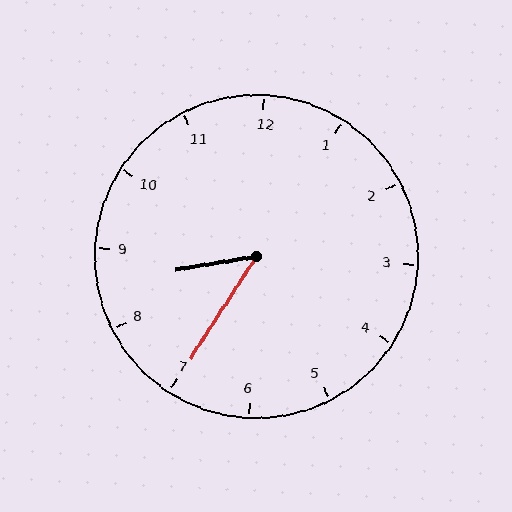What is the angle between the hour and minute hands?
Approximately 48 degrees.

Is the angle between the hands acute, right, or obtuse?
It is acute.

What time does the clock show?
8:35.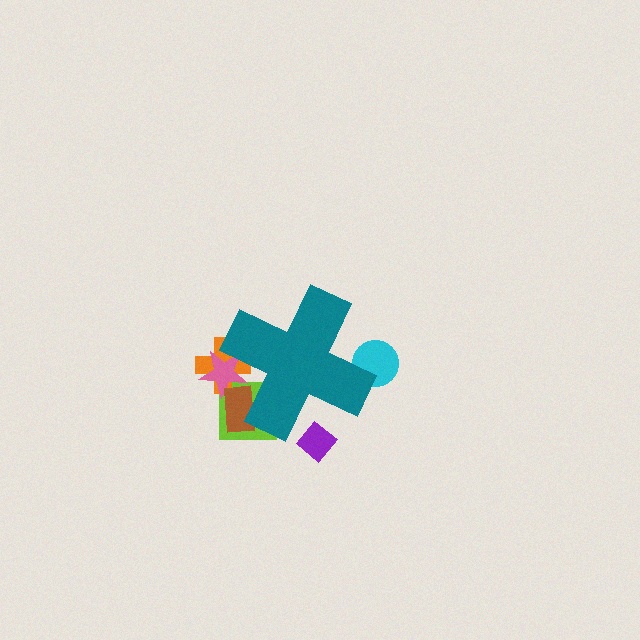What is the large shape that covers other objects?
A teal cross.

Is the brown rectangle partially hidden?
Yes, the brown rectangle is partially hidden behind the teal cross.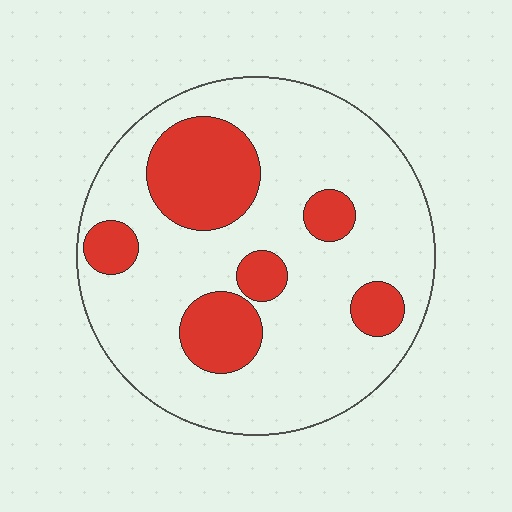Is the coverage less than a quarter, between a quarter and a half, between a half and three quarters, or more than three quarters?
Less than a quarter.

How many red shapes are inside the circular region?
6.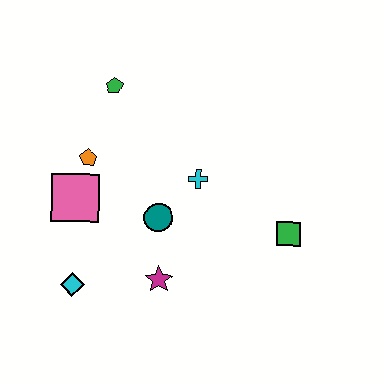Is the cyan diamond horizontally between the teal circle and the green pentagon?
No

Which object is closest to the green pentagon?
The orange pentagon is closest to the green pentagon.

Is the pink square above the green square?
Yes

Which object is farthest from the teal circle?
The green pentagon is farthest from the teal circle.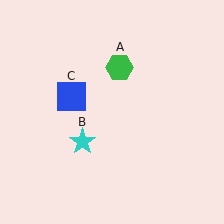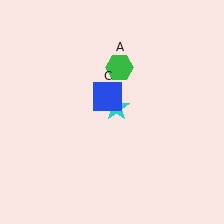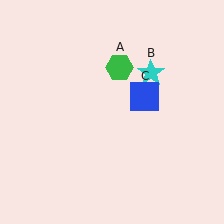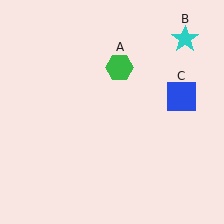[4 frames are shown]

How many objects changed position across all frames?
2 objects changed position: cyan star (object B), blue square (object C).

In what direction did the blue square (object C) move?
The blue square (object C) moved right.